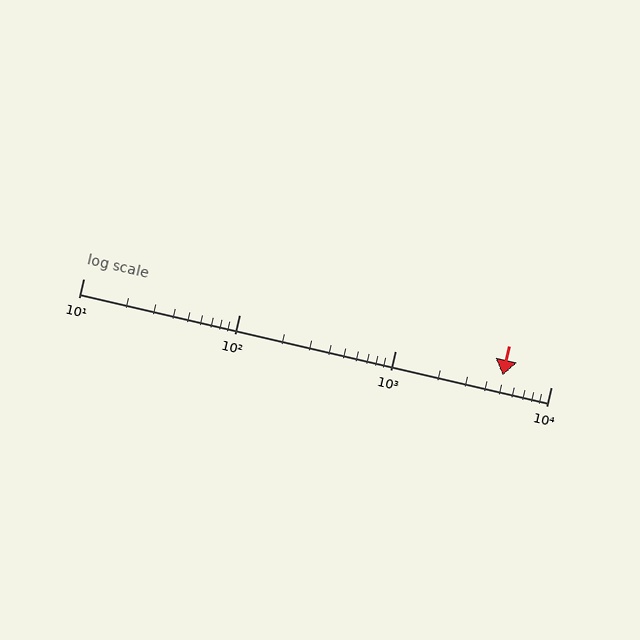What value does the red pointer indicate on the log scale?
The pointer indicates approximately 4900.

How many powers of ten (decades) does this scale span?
The scale spans 3 decades, from 10 to 10000.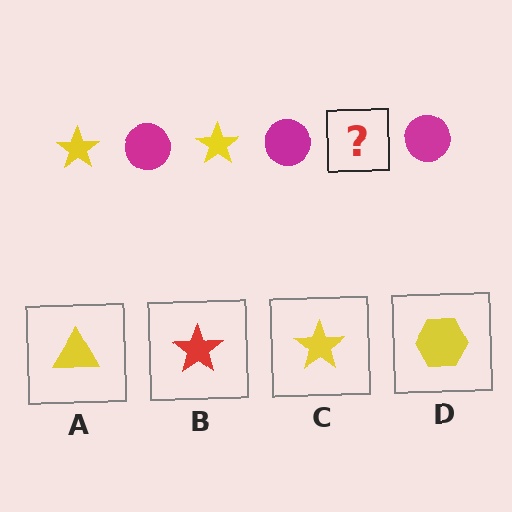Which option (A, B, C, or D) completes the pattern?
C.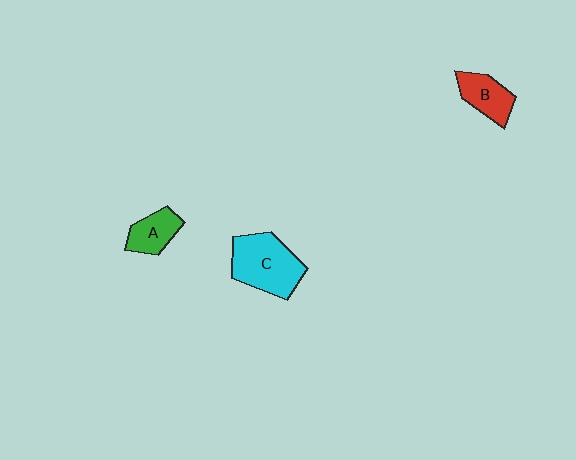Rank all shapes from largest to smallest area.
From largest to smallest: C (cyan), B (red), A (green).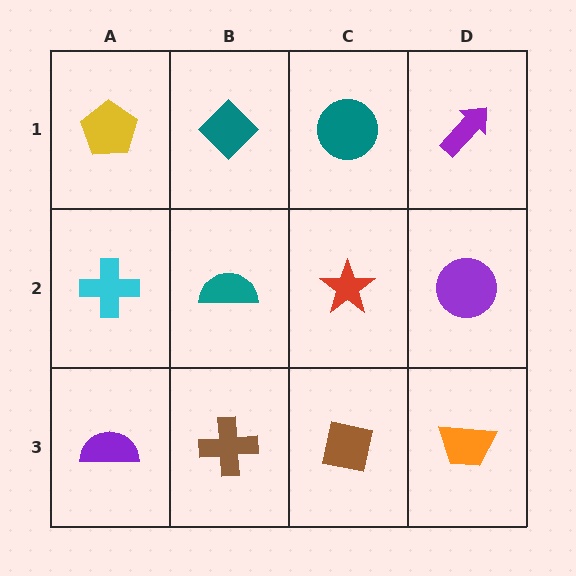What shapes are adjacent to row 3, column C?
A red star (row 2, column C), a brown cross (row 3, column B), an orange trapezoid (row 3, column D).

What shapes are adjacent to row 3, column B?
A teal semicircle (row 2, column B), a purple semicircle (row 3, column A), a brown square (row 3, column C).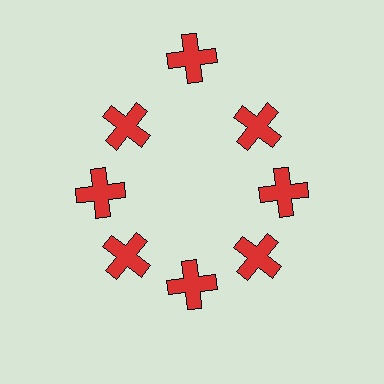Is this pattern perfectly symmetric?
No. The 8 red crosses are arranged in a ring, but one element near the 12 o'clock position is pushed outward from the center, breaking the 8-fold rotational symmetry.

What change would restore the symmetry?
The symmetry would be restored by moving it inward, back onto the ring so that all 8 crosses sit at equal angles and equal distance from the center.